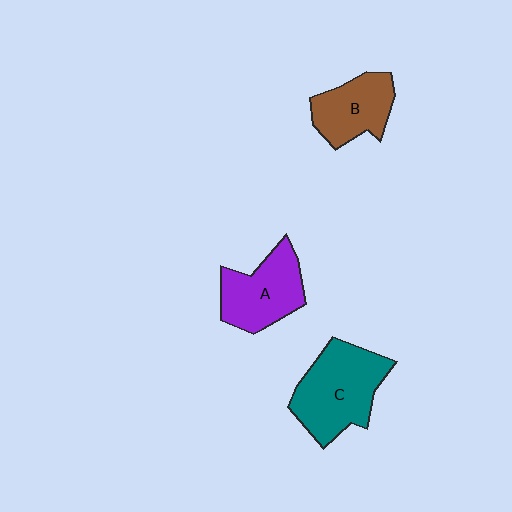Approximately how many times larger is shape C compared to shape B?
Approximately 1.5 times.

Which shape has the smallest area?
Shape B (brown).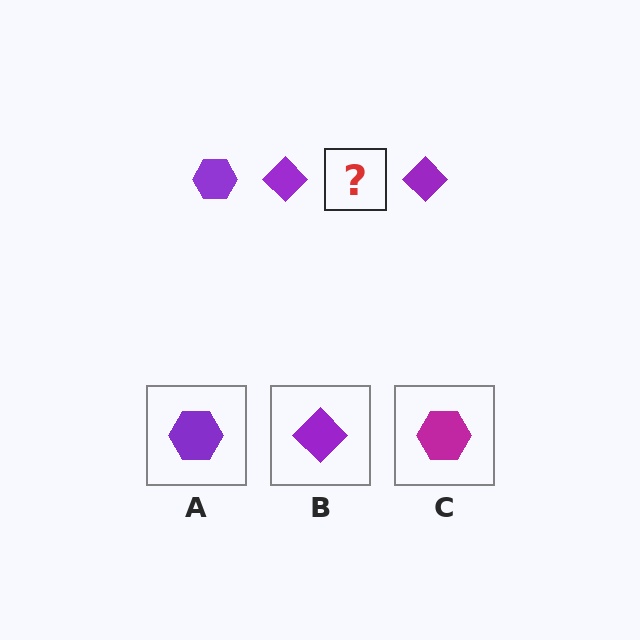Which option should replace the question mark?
Option A.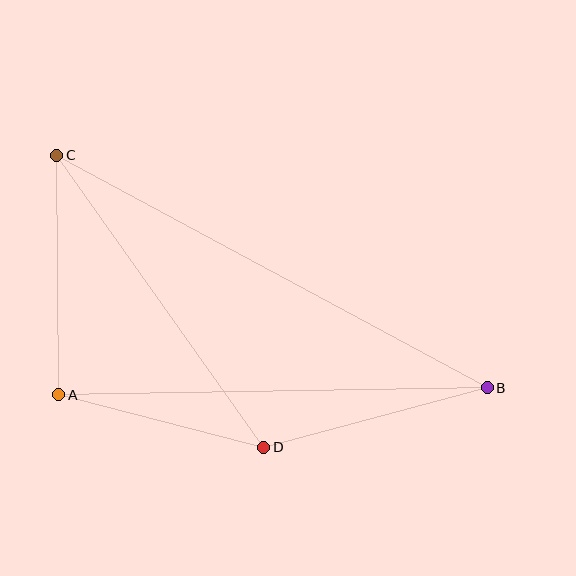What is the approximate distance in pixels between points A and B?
The distance between A and B is approximately 429 pixels.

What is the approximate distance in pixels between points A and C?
The distance between A and C is approximately 240 pixels.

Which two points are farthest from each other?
Points B and C are farthest from each other.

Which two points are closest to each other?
Points A and D are closest to each other.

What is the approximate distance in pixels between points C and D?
The distance between C and D is approximately 358 pixels.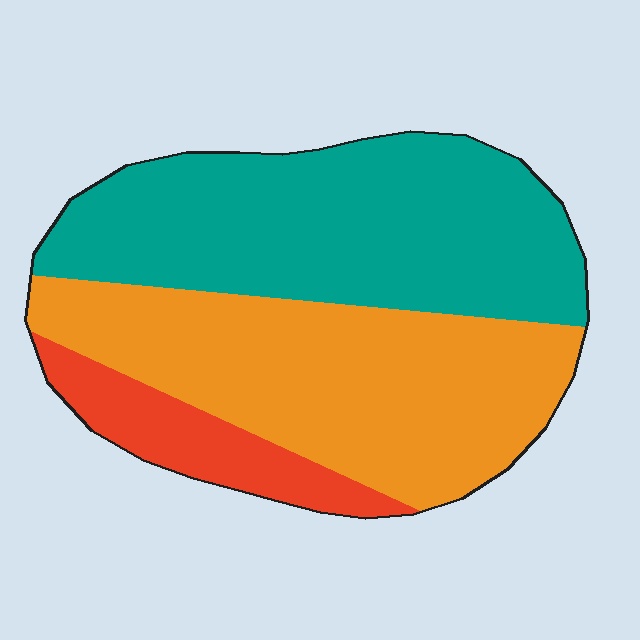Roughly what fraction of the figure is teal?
Teal takes up between a quarter and a half of the figure.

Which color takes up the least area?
Red, at roughly 10%.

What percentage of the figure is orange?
Orange covers about 45% of the figure.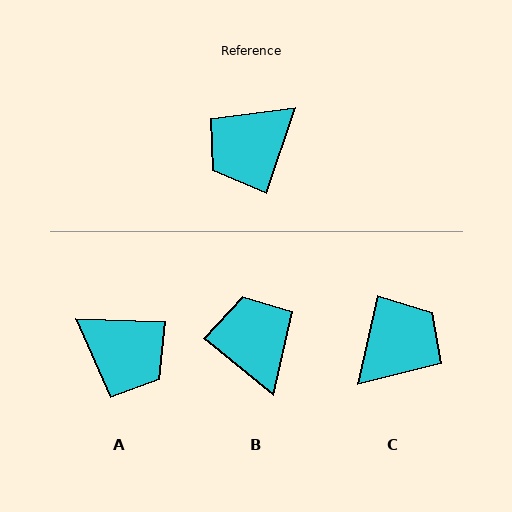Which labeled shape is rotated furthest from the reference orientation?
C, about 173 degrees away.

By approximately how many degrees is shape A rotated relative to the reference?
Approximately 107 degrees counter-clockwise.